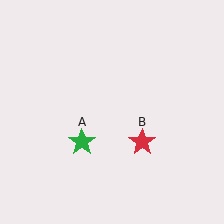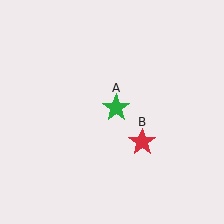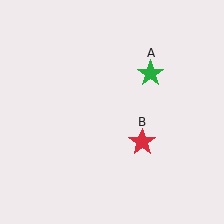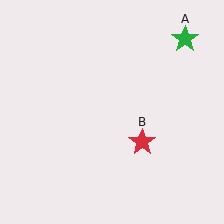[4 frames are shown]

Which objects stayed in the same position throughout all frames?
Red star (object B) remained stationary.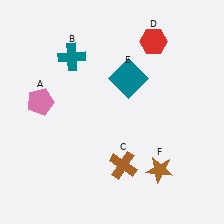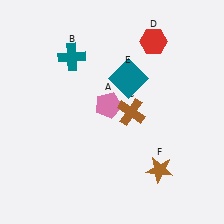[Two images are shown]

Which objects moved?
The objects that moved are: the pink pentagon (A), the brown cross (C).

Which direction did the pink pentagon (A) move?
The pink pentagon (A) moved right.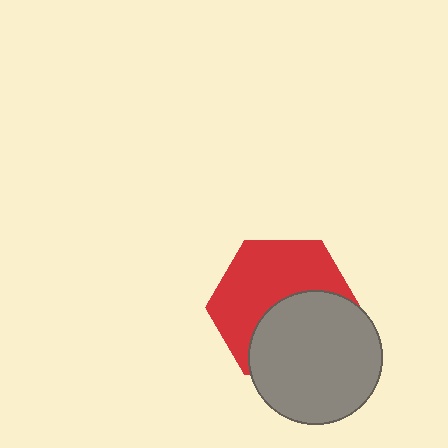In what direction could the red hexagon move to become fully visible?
The red hexagon could move up. That would shift it out from behind the gray circle entirely.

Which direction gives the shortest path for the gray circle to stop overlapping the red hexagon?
Moving down gives the shortest separation.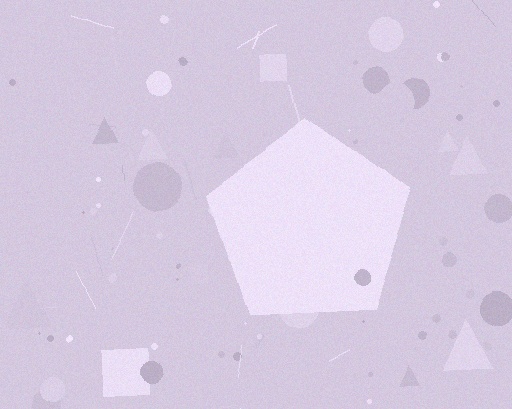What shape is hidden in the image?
A pentagon is hidden in the image.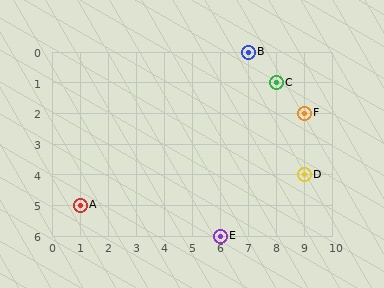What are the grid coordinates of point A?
Point A is at grid coordinates (1, 5).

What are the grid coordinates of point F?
Point F is at grid coordinates (9, 2).